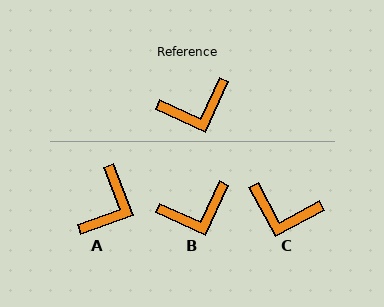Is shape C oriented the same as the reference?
No, it is off by about 37 degrees.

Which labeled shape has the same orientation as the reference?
B.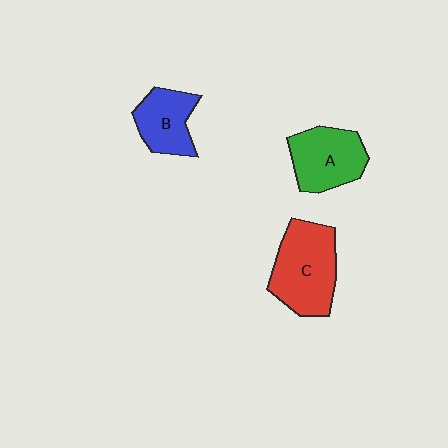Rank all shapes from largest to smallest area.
From largest to smallest: C (red), A (green), B (blue).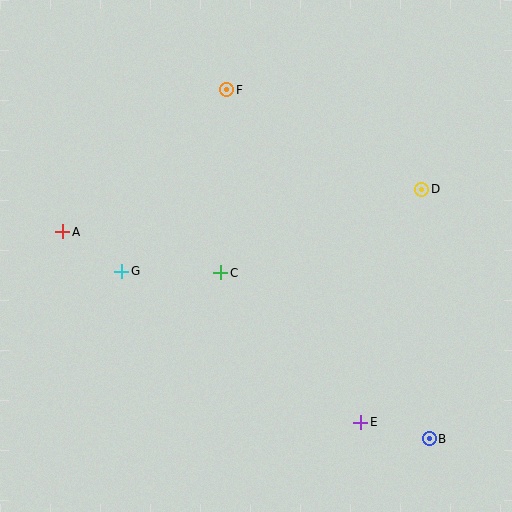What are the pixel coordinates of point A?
Point A is at (63, 232).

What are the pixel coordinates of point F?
Point F is at (227, 90).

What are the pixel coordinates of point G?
Point G is at (122, 271).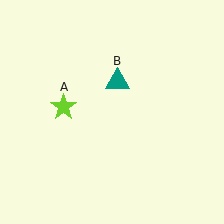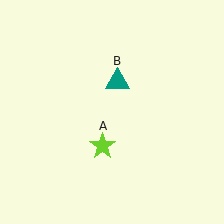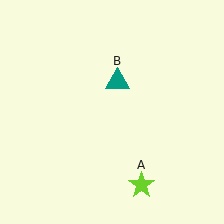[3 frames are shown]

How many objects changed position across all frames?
1 object changed position: lime star (object A).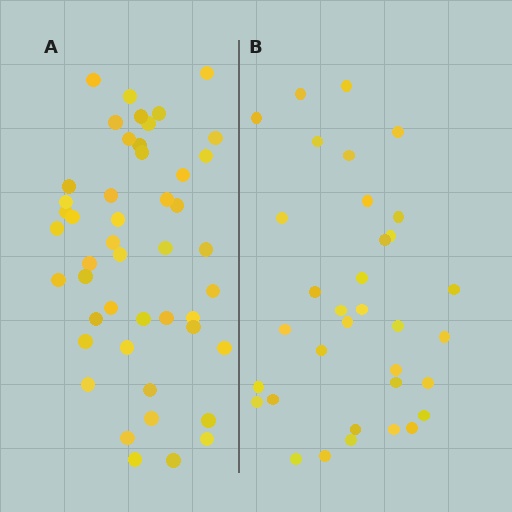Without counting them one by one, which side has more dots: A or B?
Region A (the left region) has more dots.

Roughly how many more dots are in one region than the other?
Region A has approximately 15 more dots than region B.